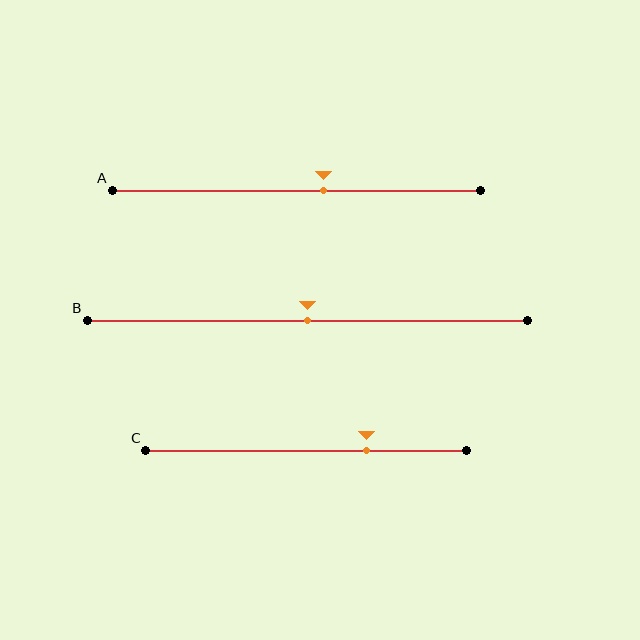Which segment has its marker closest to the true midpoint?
Segment B has its marker closest to the true midpoint.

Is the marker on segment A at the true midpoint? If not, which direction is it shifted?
No, the marker on segment A is shifted to the right by about 8% of the segment length.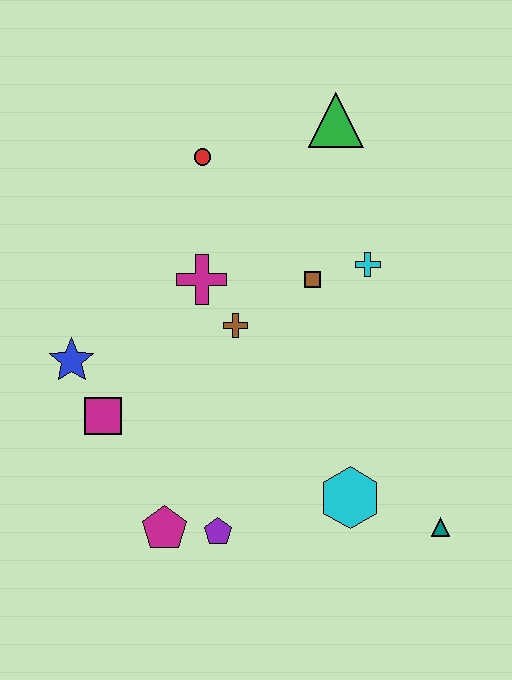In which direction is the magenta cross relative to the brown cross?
The magenta cross is above the brown cross.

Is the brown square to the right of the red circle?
Yes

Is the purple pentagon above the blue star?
No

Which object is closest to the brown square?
The cyan cross is closest to the brown square.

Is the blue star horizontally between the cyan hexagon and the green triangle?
No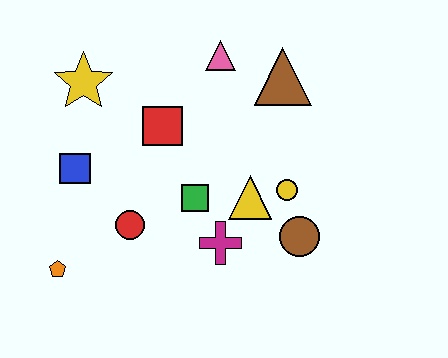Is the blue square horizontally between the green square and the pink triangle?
No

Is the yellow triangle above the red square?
No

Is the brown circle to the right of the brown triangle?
Yes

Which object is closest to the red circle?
The green square is closest to the red circle.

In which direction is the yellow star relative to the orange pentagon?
The yellow star is above the orange pentagon.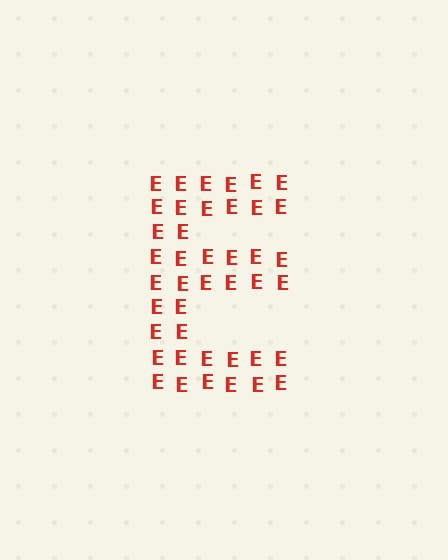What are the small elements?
The small elements are letter E's.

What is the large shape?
The large shape is the letter E.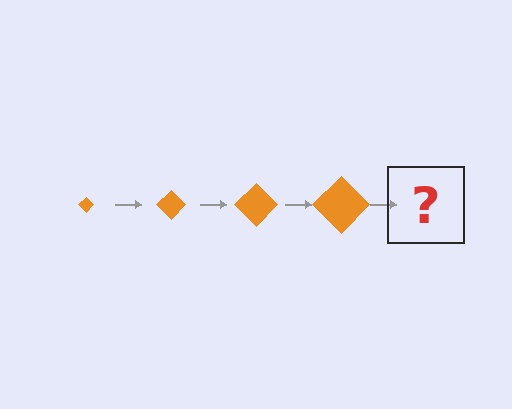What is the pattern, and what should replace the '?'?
The pattern is that the diamond gets progressively larger each step. The '?' should be an orange diamond, larger than the previous one.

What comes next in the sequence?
The next element should be an orange diamond, larger than the previous one.